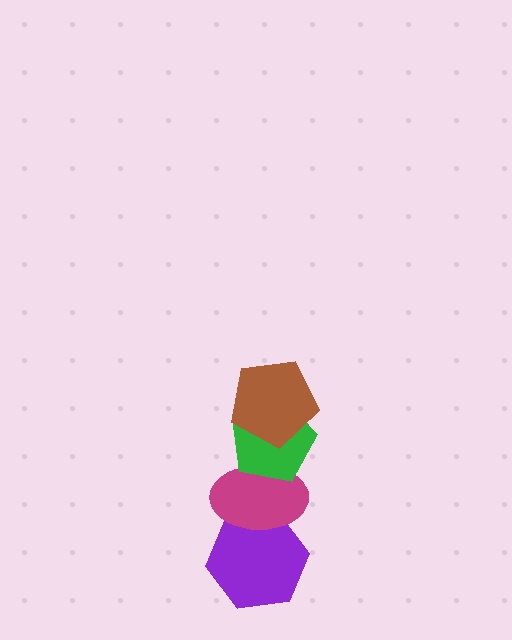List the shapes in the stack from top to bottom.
From top to bottom: the brown pentagon, the green pentagon, the magenta ellipse, the purple hexagon.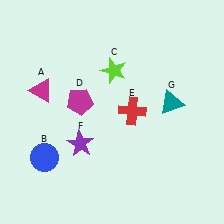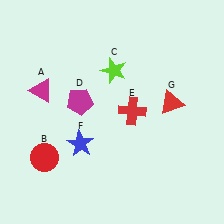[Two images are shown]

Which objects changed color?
B changed from blue to red. F changed from purple to blue. G changed from teal to red.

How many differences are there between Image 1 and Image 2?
There are 3 differences between the two images.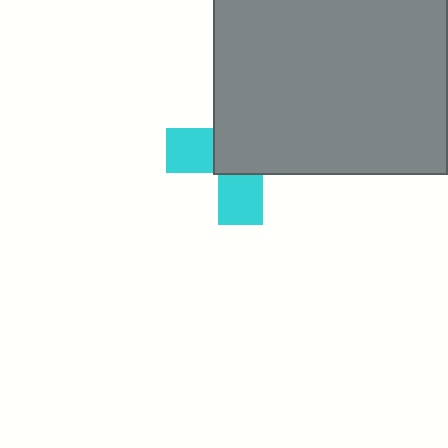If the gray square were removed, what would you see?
You would see the complete cyan cross.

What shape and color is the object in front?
The object in front is a gray square.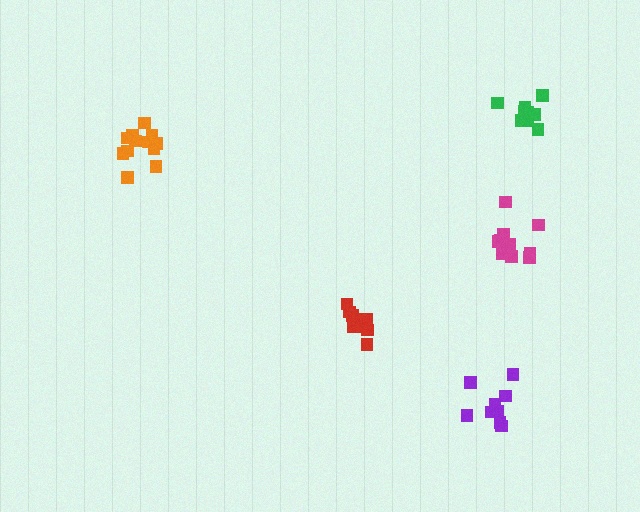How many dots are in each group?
Group 1: 12 dots, Group 2: 10 dots, Group 3: 10 dots, Group 4: 9 dots, Group 5: 9 dots (50 total).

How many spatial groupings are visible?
There are 5 spatial groupings.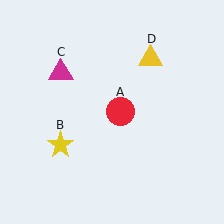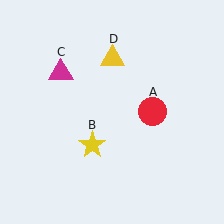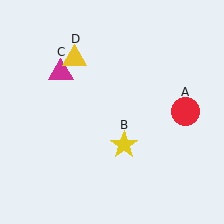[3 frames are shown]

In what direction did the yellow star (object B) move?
The yellow star (object B) moved right.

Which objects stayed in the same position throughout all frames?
Magenta triangle (object C) remained stationary.